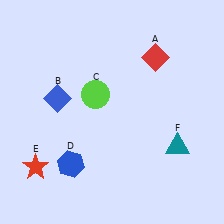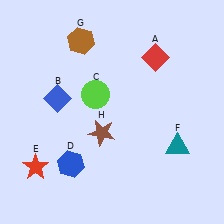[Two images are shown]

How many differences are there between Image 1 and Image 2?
There are 2 differences between the two images.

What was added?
A brown hexagon (G), a brown star (H) were added in Image 2.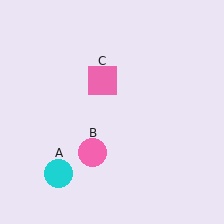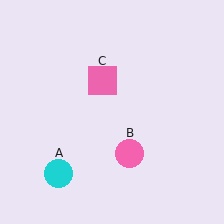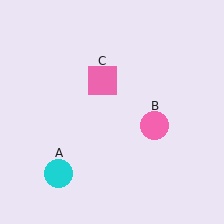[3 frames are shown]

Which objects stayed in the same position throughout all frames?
Cyan circle (object A) and pink square (object C) remained stationary.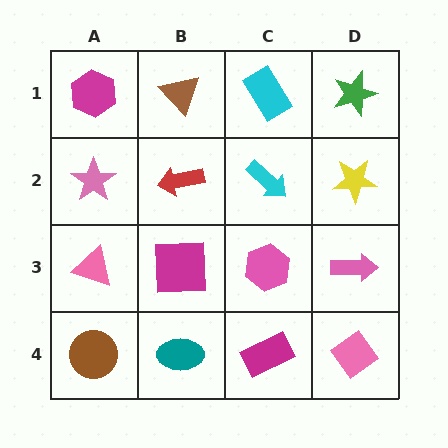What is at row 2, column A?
A pink star.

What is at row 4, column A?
A brown circle.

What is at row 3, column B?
A magenta square.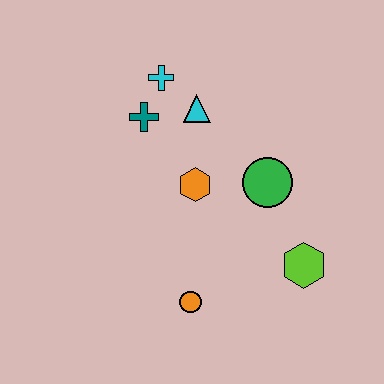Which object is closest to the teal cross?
The cyan cross is closest to the teal cross.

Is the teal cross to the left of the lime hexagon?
Yes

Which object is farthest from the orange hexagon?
The lime hexagon is farthest from the orange hexagon.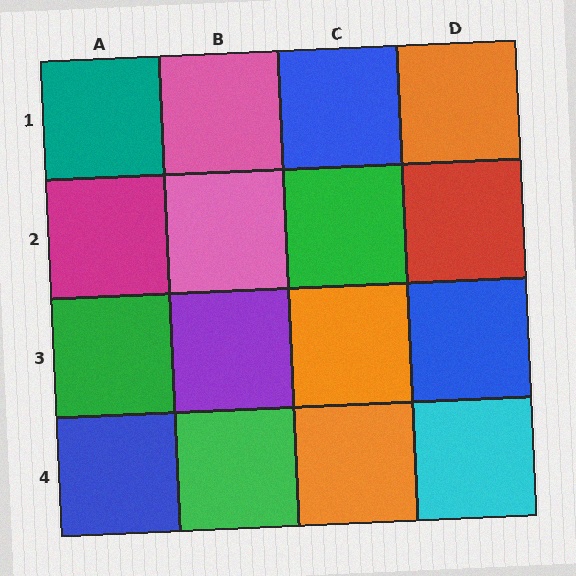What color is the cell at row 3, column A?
Green.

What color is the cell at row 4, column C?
Orange.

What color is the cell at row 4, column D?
Cyan.